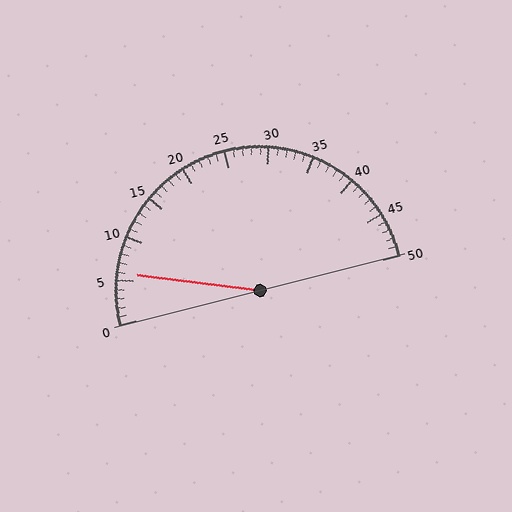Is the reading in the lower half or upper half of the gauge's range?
The reading is in the lower half of the range (0 to 50).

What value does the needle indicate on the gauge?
The needle indicates approximately 6.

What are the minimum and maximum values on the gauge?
The gauge ranges from 0 to 50.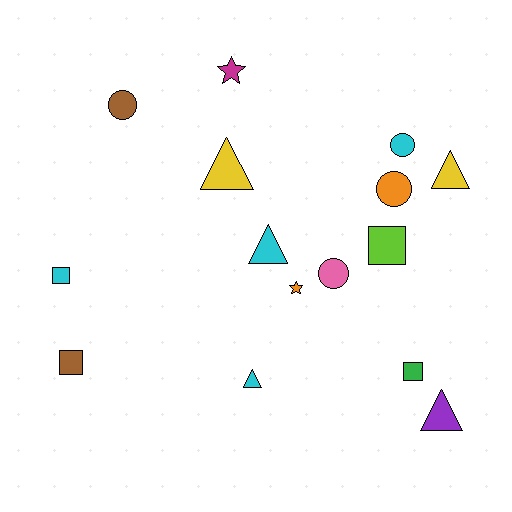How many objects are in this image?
There are 15 objects.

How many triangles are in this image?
There are 5 triangles.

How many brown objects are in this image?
There are 2 brown objects.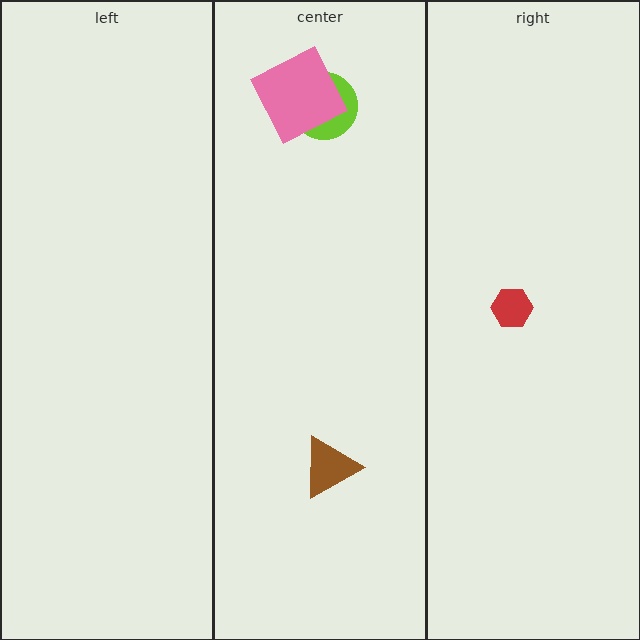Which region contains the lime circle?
The center region.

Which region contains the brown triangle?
The center region.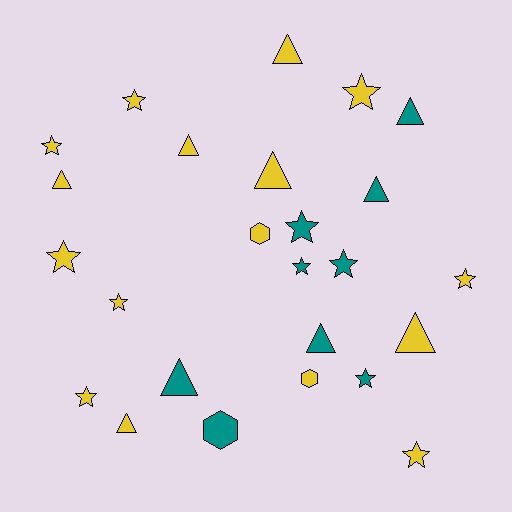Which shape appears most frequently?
Star, with 12 objects.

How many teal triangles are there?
There are 4 teal triangles.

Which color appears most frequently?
Yellow, with 16 objects.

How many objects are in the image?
There are 25 objects.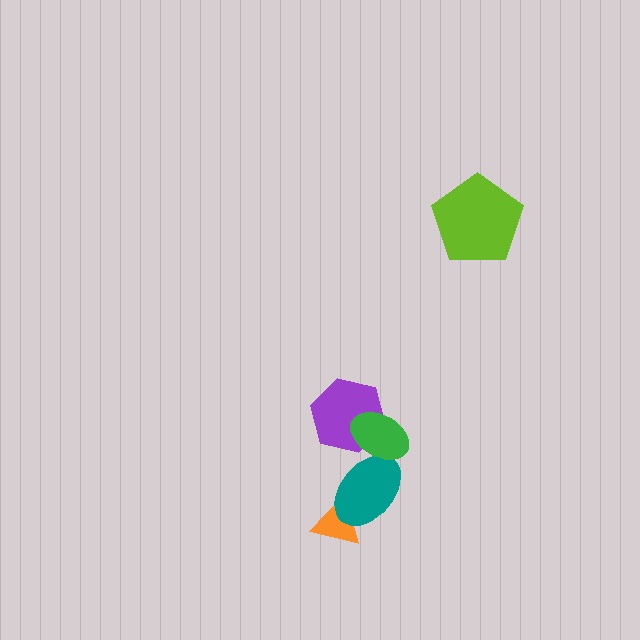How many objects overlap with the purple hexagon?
1 object overlaps with the purple hexagon.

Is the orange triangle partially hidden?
Yes, it is partially covered by another shape.